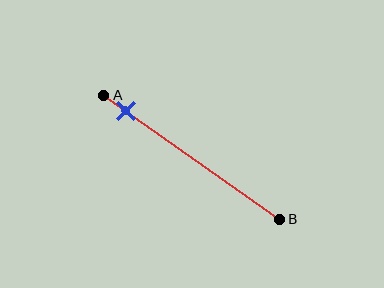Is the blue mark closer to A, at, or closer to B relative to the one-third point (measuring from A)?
The blue mark is closer to point A than the one-third point of segment AB.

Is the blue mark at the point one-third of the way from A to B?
No, the mark is at about 10% from A, not at the 33% one-third point.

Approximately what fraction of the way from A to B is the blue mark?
The blue mark is approximately 10% of the way from A to B.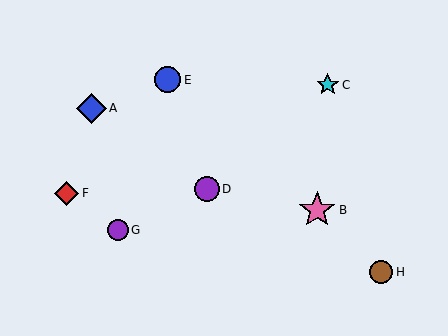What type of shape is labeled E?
Shape E is a blue circle.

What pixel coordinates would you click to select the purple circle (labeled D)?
Click at (207, 189) to select the purple circle D.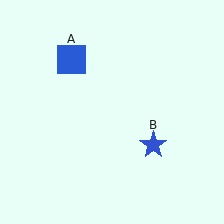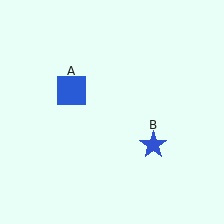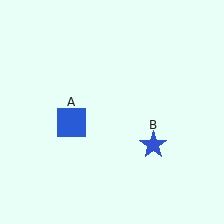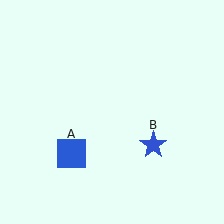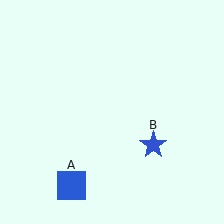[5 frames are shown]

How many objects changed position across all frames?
1 object changed position: blue square (object A).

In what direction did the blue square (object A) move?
The blue square (object A) moved down.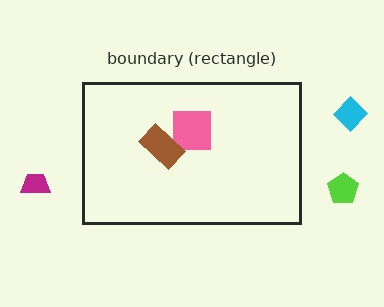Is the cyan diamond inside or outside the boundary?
Outside.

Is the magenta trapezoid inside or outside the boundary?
Outside.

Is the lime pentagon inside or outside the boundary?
Outside.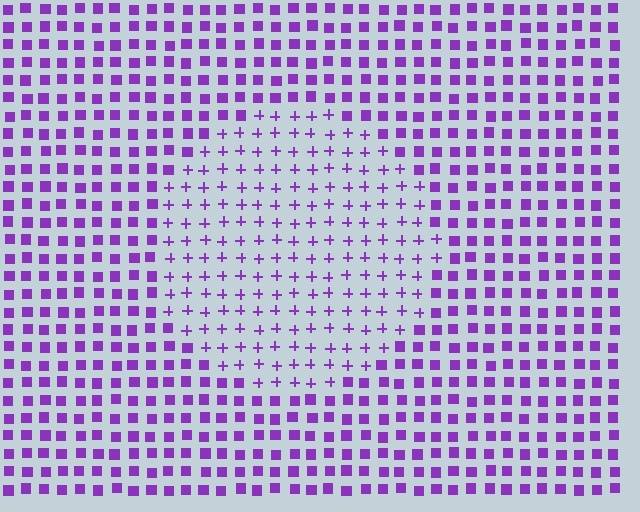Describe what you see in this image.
The image is filled with small purple elements arranged in a uniform grid. A circle-shaped region contains plus signs, while the surrounding area contains squares. The boundary is defined purely by the change in element shape.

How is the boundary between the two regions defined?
The boundary is defined by a change in element shape: plus signs inside vs. squares outside. All elements share the same color and spacing.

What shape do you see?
I see a circle.